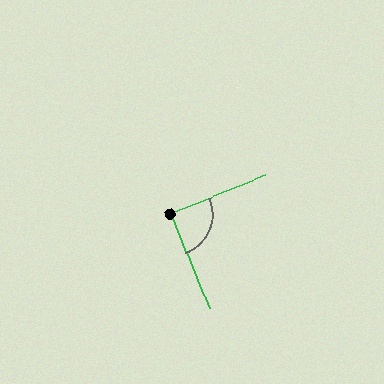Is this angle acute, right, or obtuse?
It is approximately a right angle.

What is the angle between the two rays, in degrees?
Approximately 89 degrees.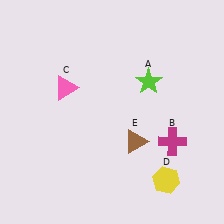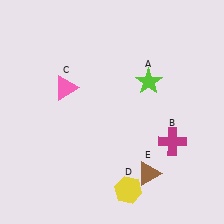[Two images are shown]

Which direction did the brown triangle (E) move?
The brown triangle (E) moved down.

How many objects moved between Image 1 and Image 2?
2 objects moved between the two images.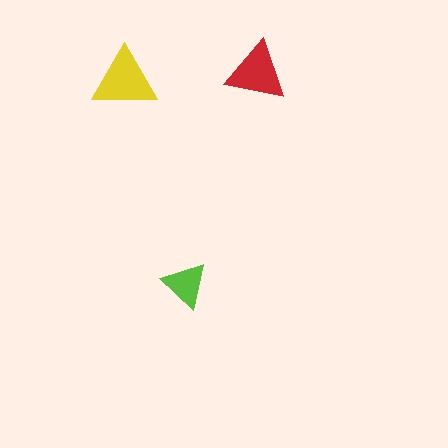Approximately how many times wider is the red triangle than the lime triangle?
About 1.5 times wider.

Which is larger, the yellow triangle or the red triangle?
The yellow one.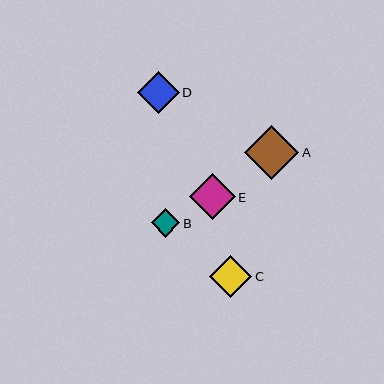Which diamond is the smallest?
Diamond B is the smallest with a size of approximately 29 pixels.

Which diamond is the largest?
Diamond A is the largest with a size of approximately 54 pixels.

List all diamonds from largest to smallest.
From largest to smallest: A, E, D, C, B.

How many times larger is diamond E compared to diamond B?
Diamond E is approximately 1.6 times the size of diamond B.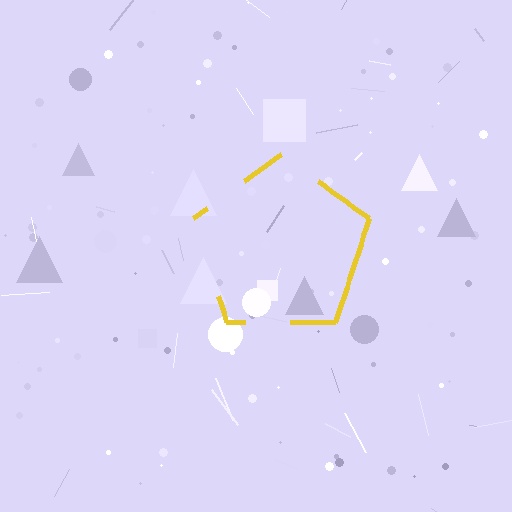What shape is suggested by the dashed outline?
The dashed outline suggests a pentagon.